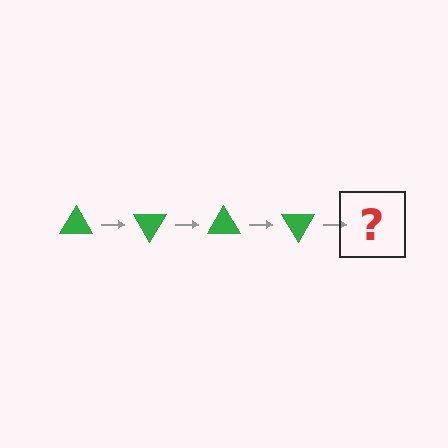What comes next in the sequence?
The next element should be a green triangle rotated 240 degrees.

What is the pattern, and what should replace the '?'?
The pattern is that the triangle rotates 60 degrees each step. The '?' should be a green triangle rotated 240 degrees.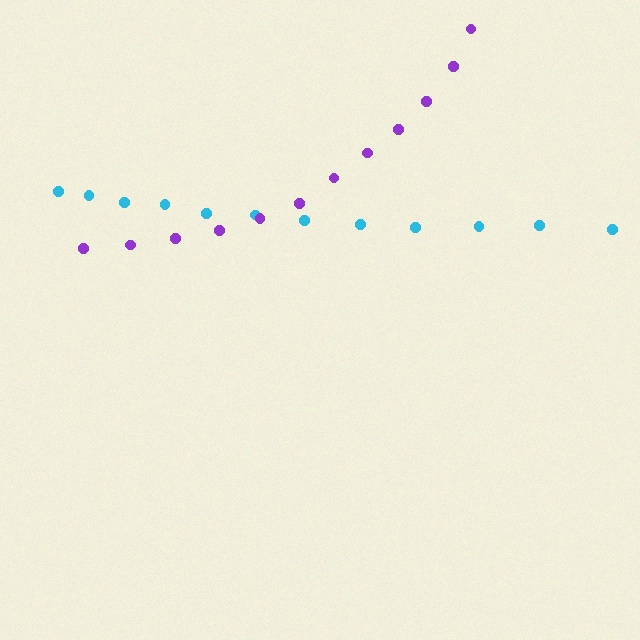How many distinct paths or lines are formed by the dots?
There are 2 distinct paths.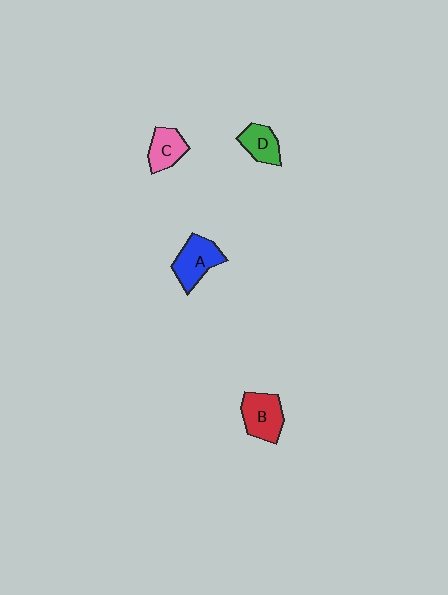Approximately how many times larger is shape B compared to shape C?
Approximately 1.3 times.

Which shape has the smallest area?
Shape D (green).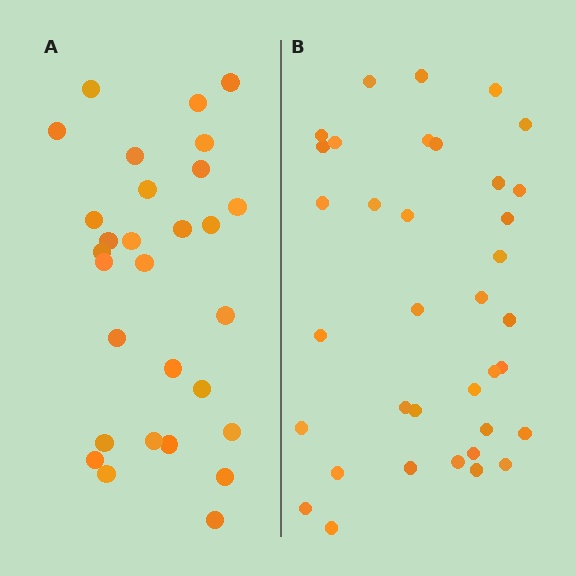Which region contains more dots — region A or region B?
Region B (the right region) has more dots.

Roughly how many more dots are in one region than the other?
Region B has roughly 8 or so more dots than region A.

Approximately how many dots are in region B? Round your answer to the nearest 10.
About 40 dots. (The exact count is 36, which rounds to 40.)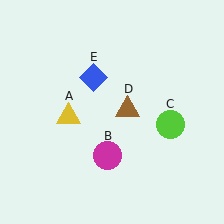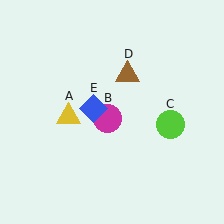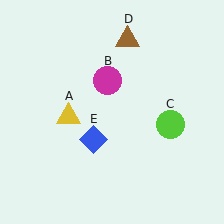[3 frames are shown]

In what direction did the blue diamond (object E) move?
The blue diamond (object E) moved down.